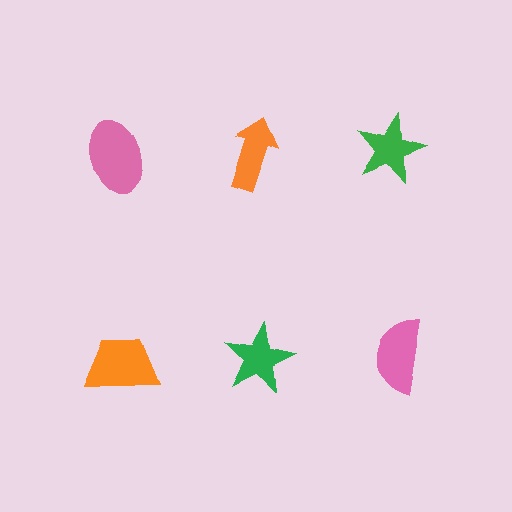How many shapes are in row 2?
3 shapes.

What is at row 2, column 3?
A pink semicircle.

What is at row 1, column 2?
An orange arrow.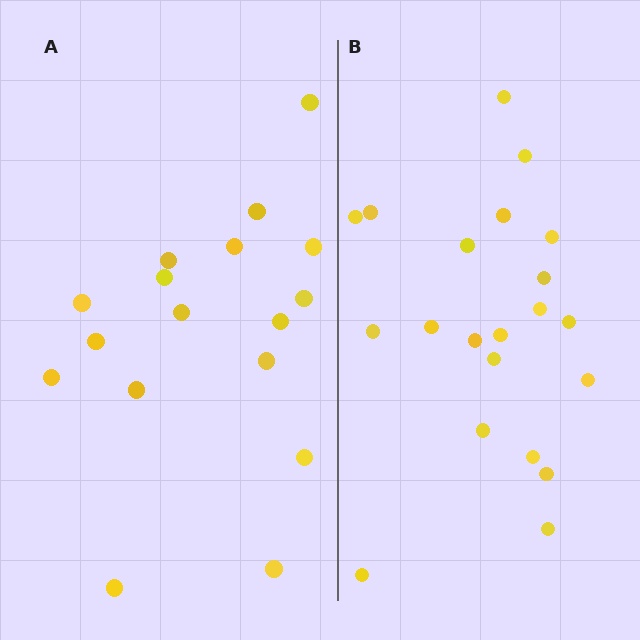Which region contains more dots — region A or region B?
Region B (the right region) has more dots.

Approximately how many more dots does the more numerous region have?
Region B has about 4 more dots than region A.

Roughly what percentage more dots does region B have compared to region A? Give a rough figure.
About 25% more.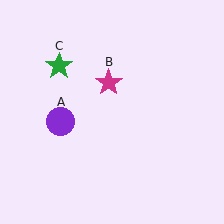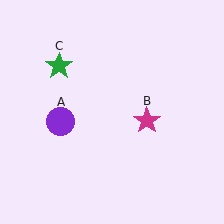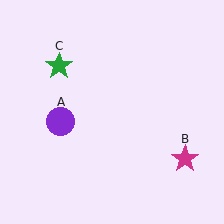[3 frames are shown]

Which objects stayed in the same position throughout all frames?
Purple circle (object A) and green star (object C) remained stationary.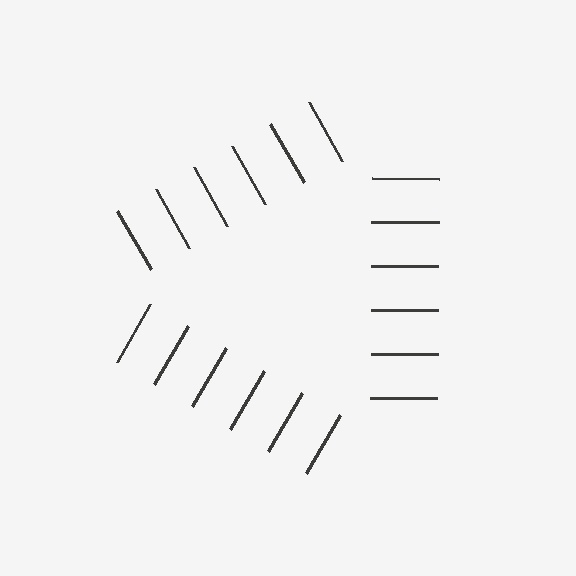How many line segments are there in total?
18 — 6 along each of the 3 edges.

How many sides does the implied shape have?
3 sides — the line-ends trace a triangle.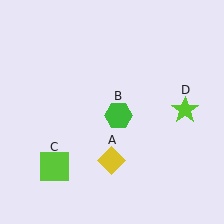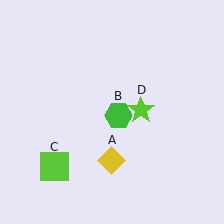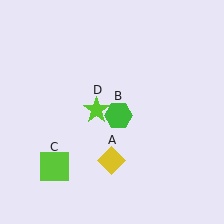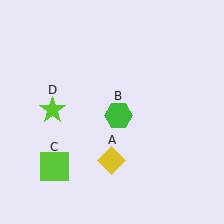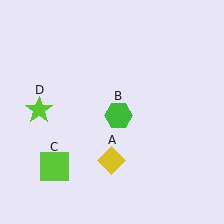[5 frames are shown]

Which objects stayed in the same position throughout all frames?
Yellow diamond (object A) and green hexagon (object B) and lime square (object C) remained stationary.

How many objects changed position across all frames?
1 object changed position: lime star (object D).